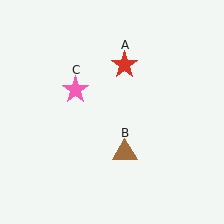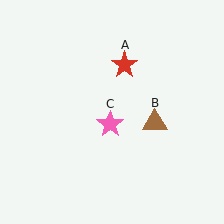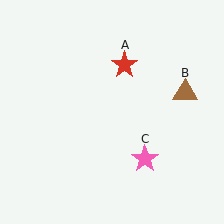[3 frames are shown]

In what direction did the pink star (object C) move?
The pink star (object C) moved down and to the right.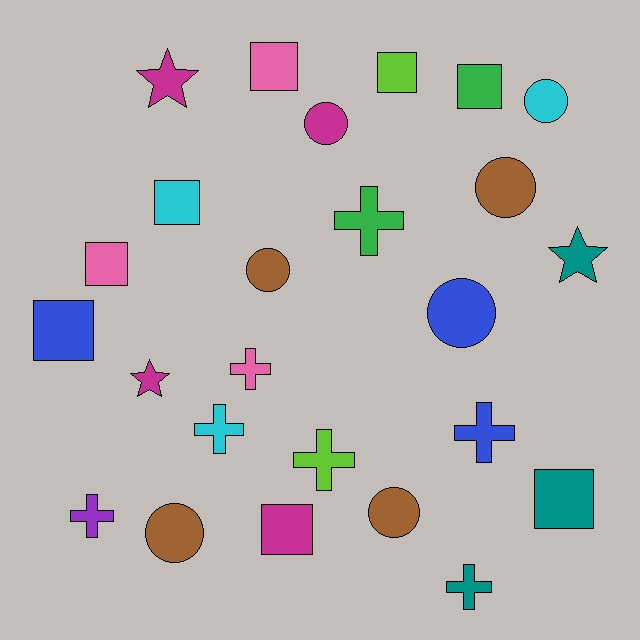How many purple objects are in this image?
There is 1 purple object.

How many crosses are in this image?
There are 7 crosses.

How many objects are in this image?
There are 25 objects.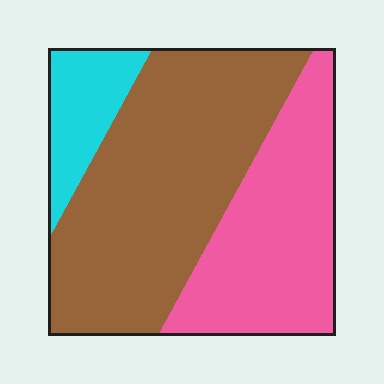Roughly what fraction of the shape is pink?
Pink takes up between a quarter and a half of the shape.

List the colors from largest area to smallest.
From largest to smallest: brown, pink, cyan.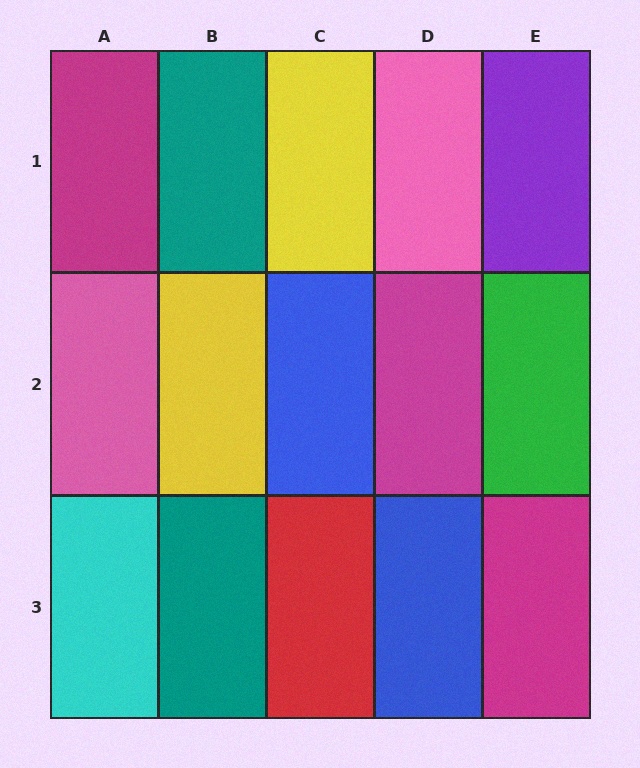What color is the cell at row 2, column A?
Pink.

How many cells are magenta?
3 cells are magenta.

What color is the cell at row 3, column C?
Red.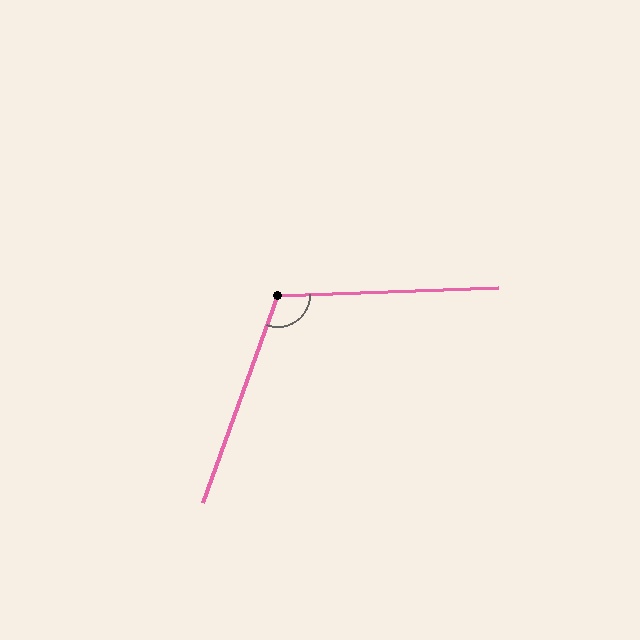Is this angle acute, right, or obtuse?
It is obtuse.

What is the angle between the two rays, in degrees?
Approximately 112 degrees.